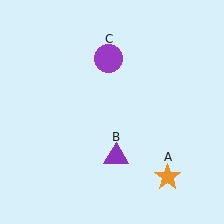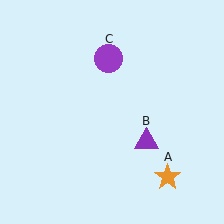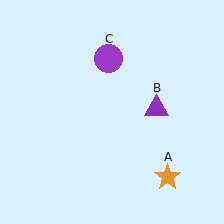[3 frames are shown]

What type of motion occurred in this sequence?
The purple triangle (object B) rotated counterclockwise around the center of the scene.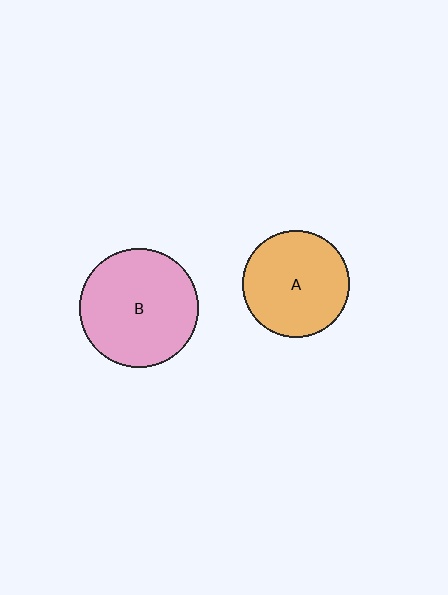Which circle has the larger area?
Circle B (pink).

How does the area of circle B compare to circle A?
Approximately 1.3 times.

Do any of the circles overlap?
No, none of the circles overlap.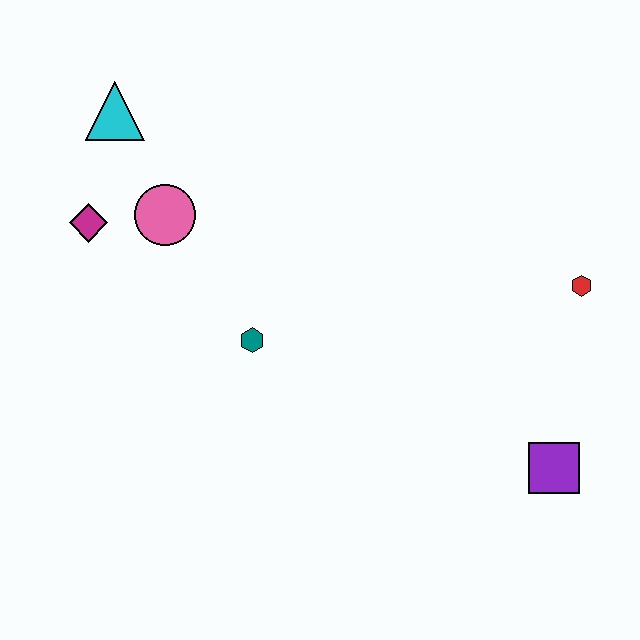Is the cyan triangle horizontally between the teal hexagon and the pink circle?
No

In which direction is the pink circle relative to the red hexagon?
The pink circle is to the left of the red hexagon.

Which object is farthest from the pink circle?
The purple square is farthest from the pink circle.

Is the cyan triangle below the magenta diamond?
No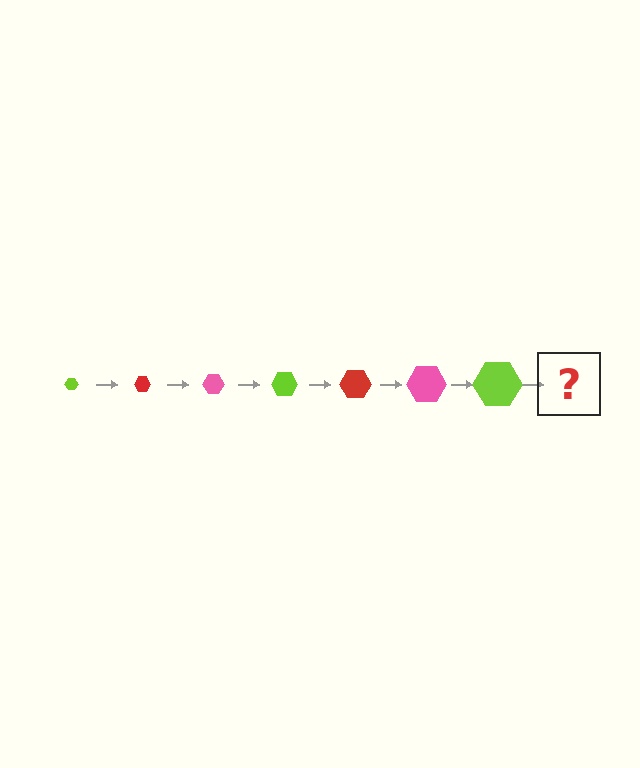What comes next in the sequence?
The next element should be a red hexagon, larger than the previous one.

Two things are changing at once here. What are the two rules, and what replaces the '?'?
The two rules are that the hexagon grows larger each step and the color cycles through lime, red, and pink. The '?' should be a red hexagon, larger than the previous one.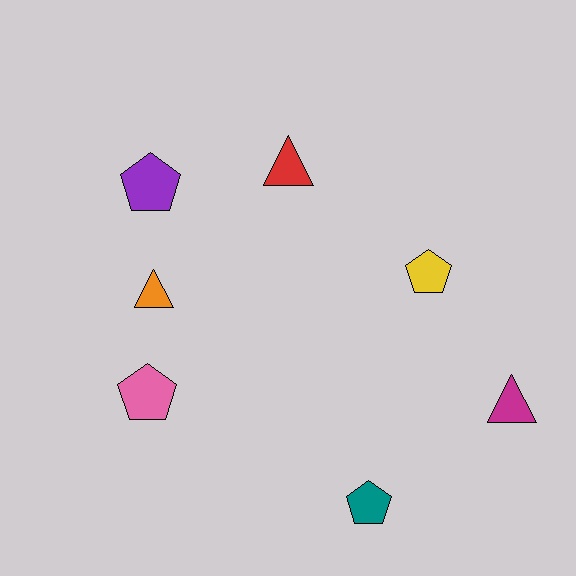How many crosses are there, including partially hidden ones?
There are no crosses.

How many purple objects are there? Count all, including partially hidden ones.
There is 1 purple object.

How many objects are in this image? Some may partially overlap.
There are 7 objects.